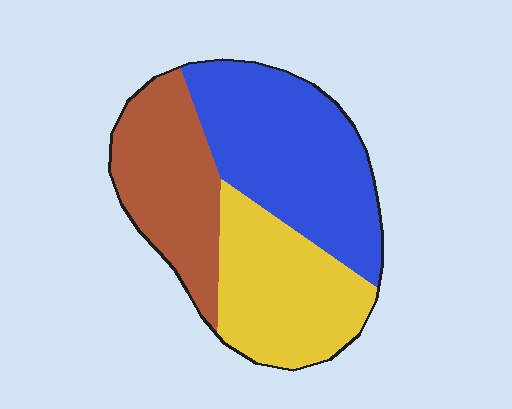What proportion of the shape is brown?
Brown takes up about one quarter (1/4) of the shape.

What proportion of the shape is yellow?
Yellow takes up about one third (1/3) of the shape.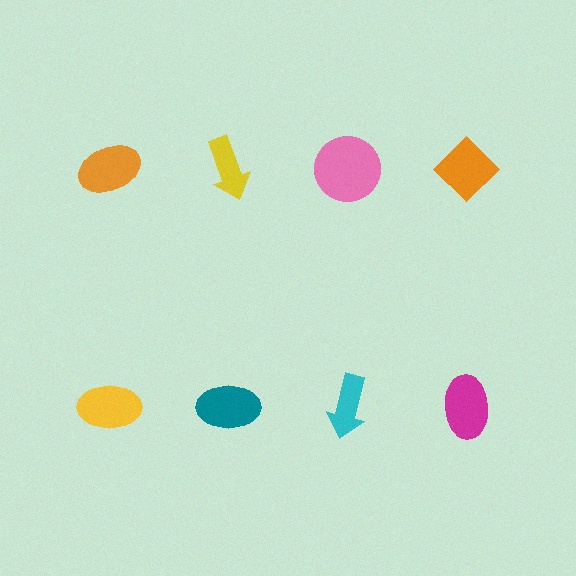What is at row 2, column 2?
A teal ellipse.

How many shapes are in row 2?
4 shapes.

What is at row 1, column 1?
An orange ellipse.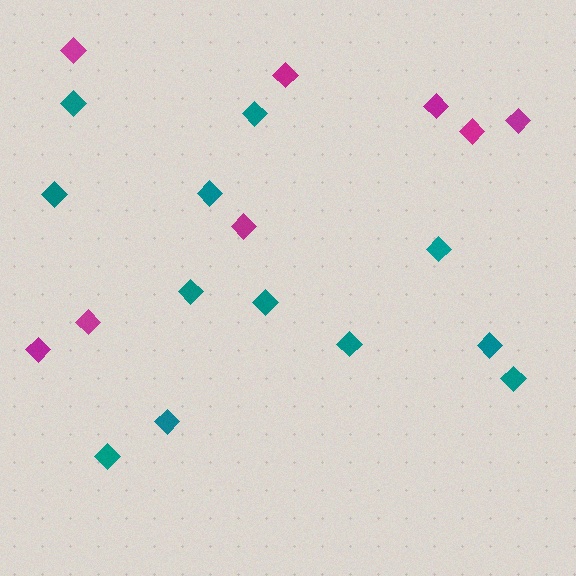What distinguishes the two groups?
There are 2 groups: one group of teal diamonds (12) and one group of magenta diamonds (8).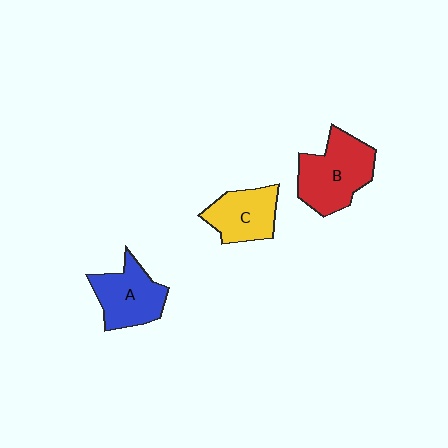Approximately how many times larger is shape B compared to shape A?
Approximately 1.2 times.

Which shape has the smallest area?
Shape C (yellow).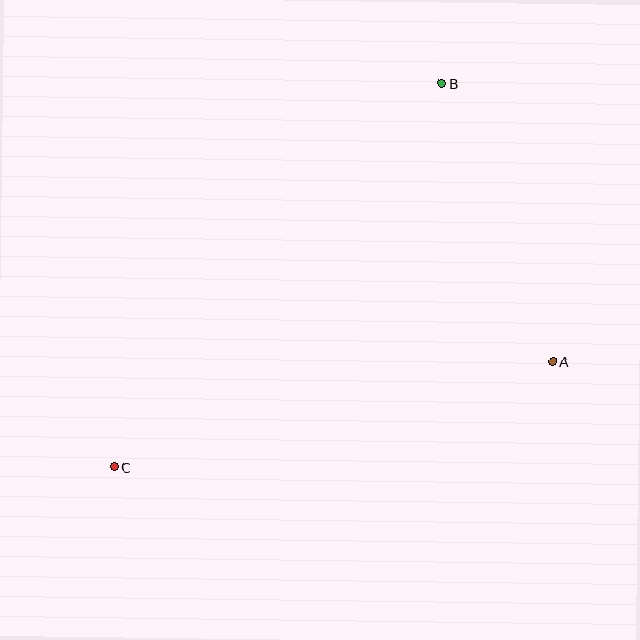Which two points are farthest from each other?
Points B and C are farthest from each other.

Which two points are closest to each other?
Points A and B are closest to each other.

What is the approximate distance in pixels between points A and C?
The distance between A and C is approximately 451 pixels.